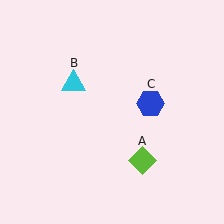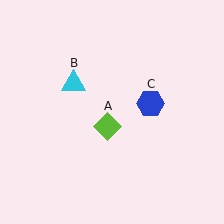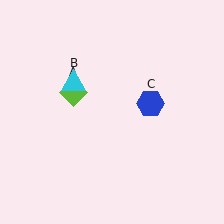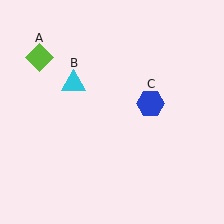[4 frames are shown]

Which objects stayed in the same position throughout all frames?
Cyan triangle (object B) and blue hexagon (object C) remained stationary.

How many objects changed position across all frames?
1 object changed position: lime diamond (object A).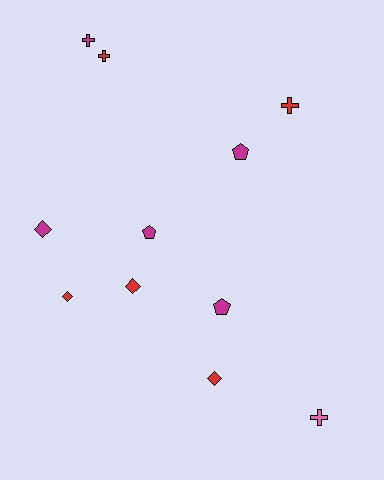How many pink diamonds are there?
There are no pink diamonds.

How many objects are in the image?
There are 11 objects.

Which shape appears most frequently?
Cross, with 4 objects.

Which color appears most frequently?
Magenta, with 5 objects.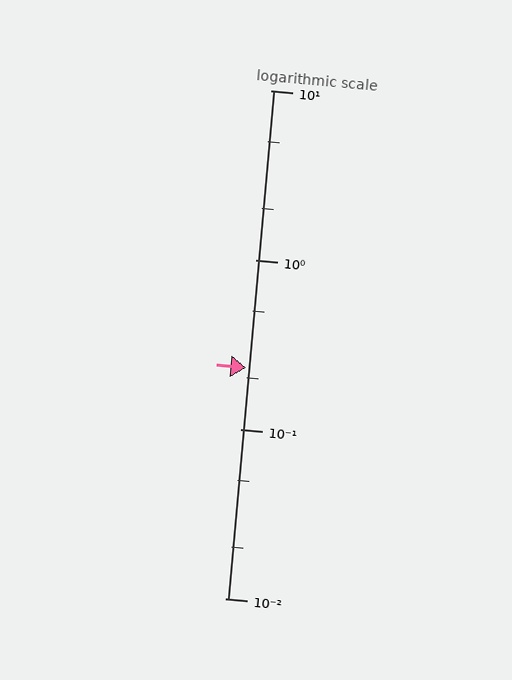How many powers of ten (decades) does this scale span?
The scale spans 3 decades, from 0.01 to 10.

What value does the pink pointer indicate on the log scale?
The pointer indicates approximately 0.23.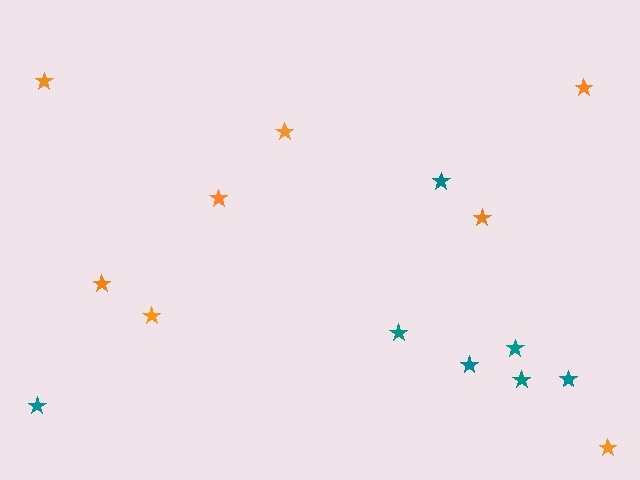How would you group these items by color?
There are 2 groups: one group of teal stars (7) and one group of orange stars (8).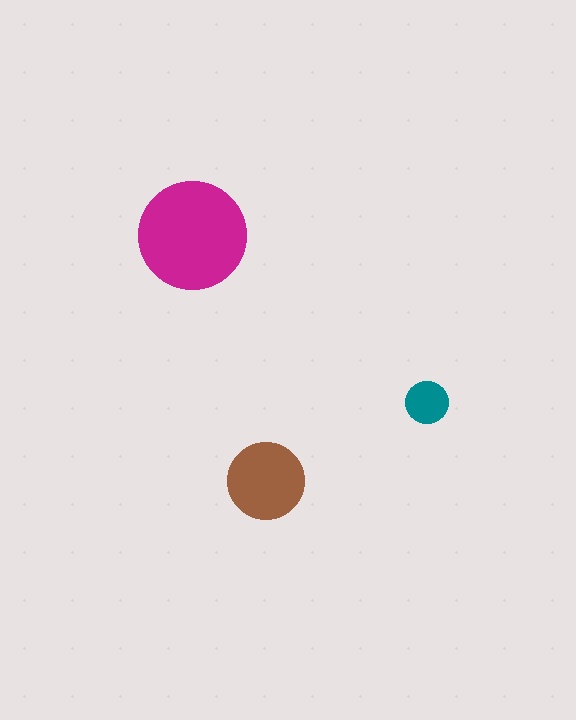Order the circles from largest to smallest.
the magenta one, the brown one, the teal one.